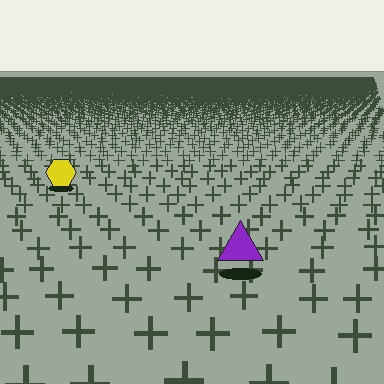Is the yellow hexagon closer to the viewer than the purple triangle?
No. The purple triangle is closer — you can tell from the texture gradient: the ground texture is coarser near it.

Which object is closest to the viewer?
The purple triangle is closest. The texture marks near it are larger and more spread out.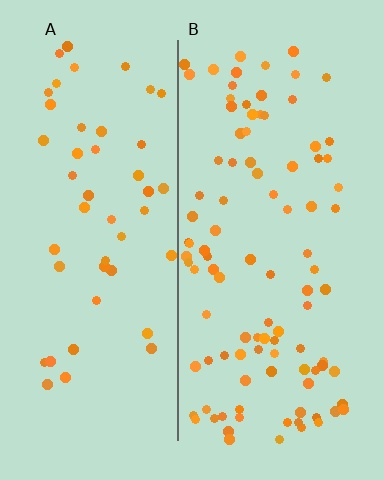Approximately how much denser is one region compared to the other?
Approximately 2.1× — region B over region A.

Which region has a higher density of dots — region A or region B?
B (the right).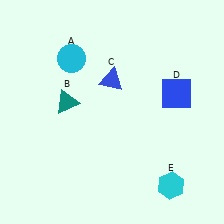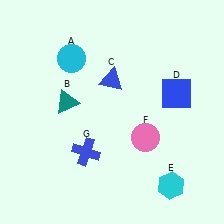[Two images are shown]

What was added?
A pink circle (F), a blue cross (G) were added in Image 2.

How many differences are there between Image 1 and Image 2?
There are 2 differences between the two images.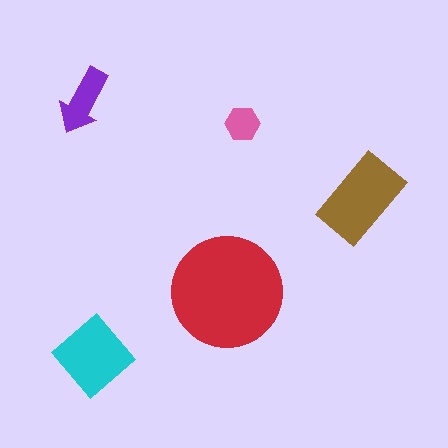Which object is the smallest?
The pink hexagon.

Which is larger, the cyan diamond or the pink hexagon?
The cyan diamond.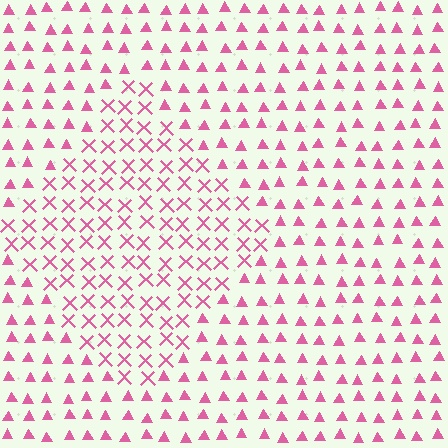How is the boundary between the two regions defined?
The boundary is defined by a change in element shape: X marks inside vs. triangles outside. All elements share the same color and spacing.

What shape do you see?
I see a diamond.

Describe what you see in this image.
The image is filled with small pink elements arranged in a uniform grid. A diamond-shaped region contains X marks, while the surrounding area contains triangles. The boundary is defined purely by the change in element shape.